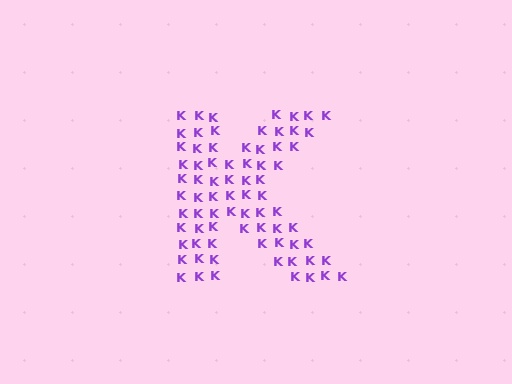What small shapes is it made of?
It is made of small letter K's.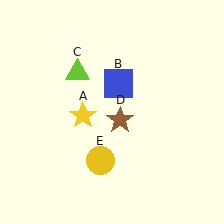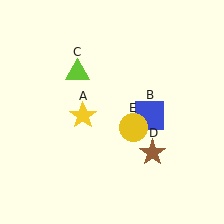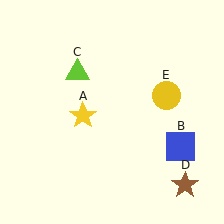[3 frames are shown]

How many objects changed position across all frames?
3 objects changed position: blue square (object B), brown star (object D), yellow circle (object E).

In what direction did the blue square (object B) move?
The blue square (object B) moved down and to the right.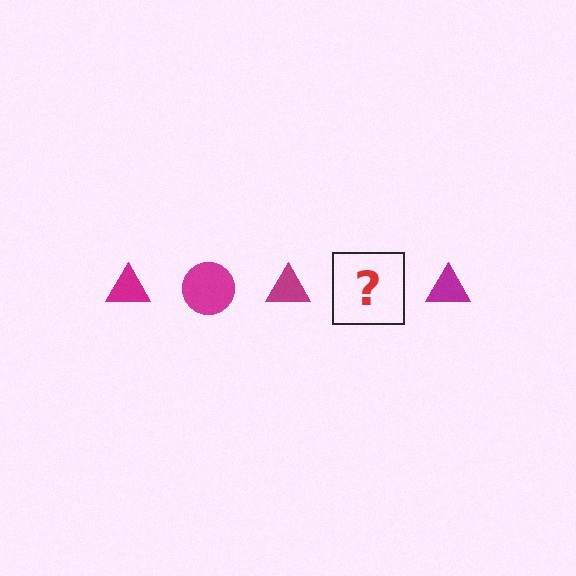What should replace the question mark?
The question mark should be replaced with a magenta circle.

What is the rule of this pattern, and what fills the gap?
The rule is that the pattern cycles through triangle, circle shapes in magenta. The gap should be filled with a magenta circle.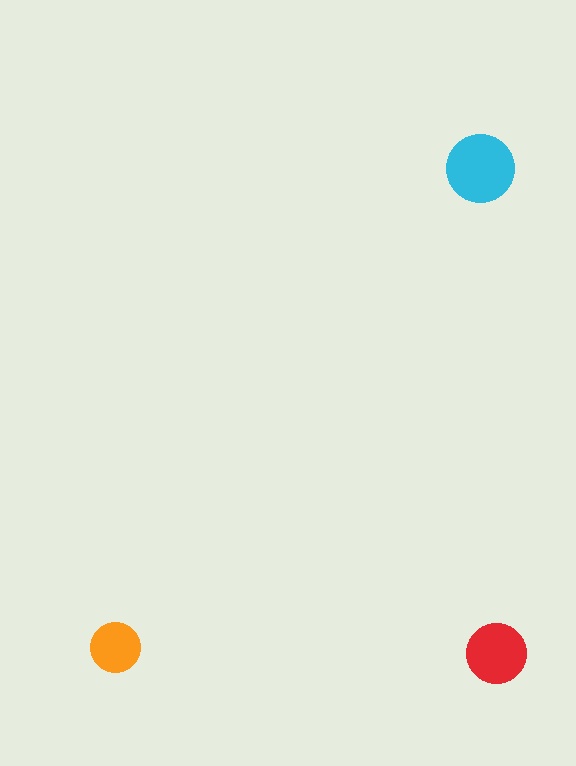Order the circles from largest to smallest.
the cyan one, the red one, the orange one.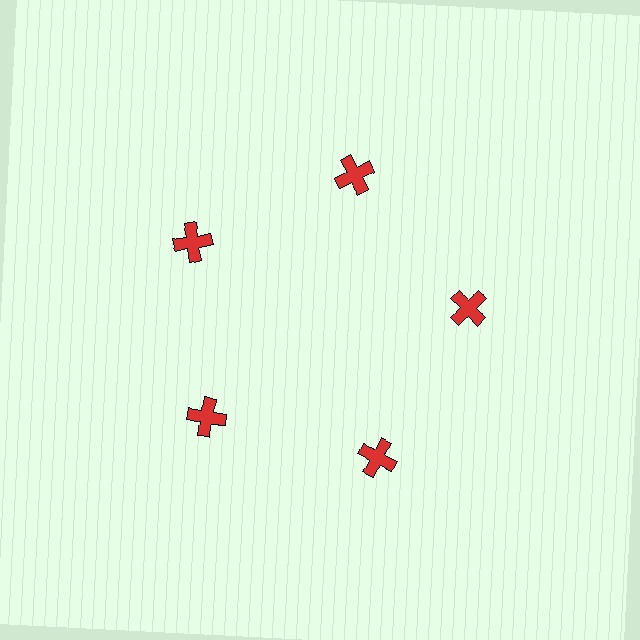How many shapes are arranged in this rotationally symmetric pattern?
There are 5 shapes, arranged in 5 groups of 1.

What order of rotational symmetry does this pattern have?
This pattern has 5-fold rotational symmetry.